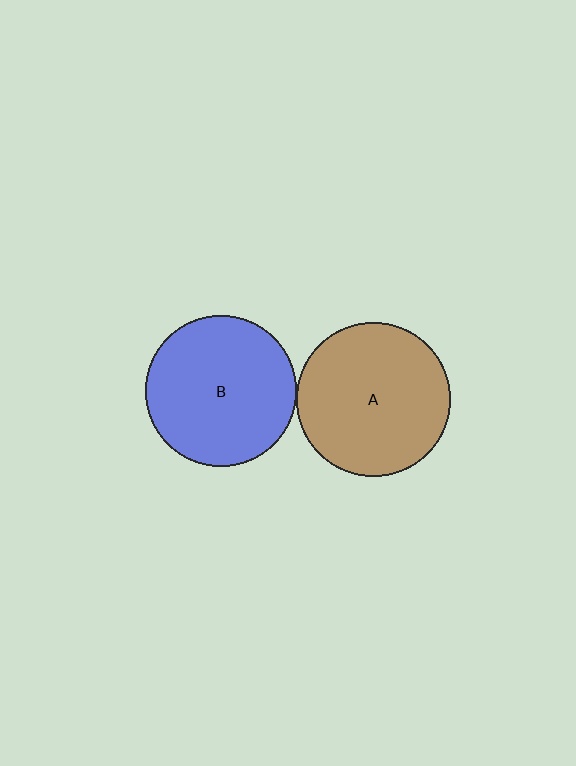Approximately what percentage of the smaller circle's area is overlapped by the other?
Approximately 5%.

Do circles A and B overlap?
Yes.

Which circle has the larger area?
Circle A (brown).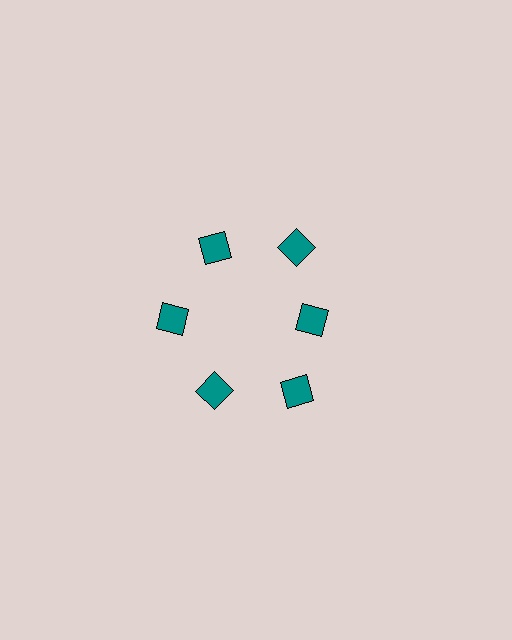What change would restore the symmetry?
The symmetry would be restored by moving it outward, back onto the ring so that all 6 diamonds sit at equal angles and equal distance from the center.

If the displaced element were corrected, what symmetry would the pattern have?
It would have 6-fold rotational symmetry — the pattern would map onto itself every 60 degrees.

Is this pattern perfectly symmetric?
No. The 6 teal diamonds are arranged in a ring, but one element near the 3 o'clock position is pulled inward toward the center, breaking the 6-fold rotational symmetry.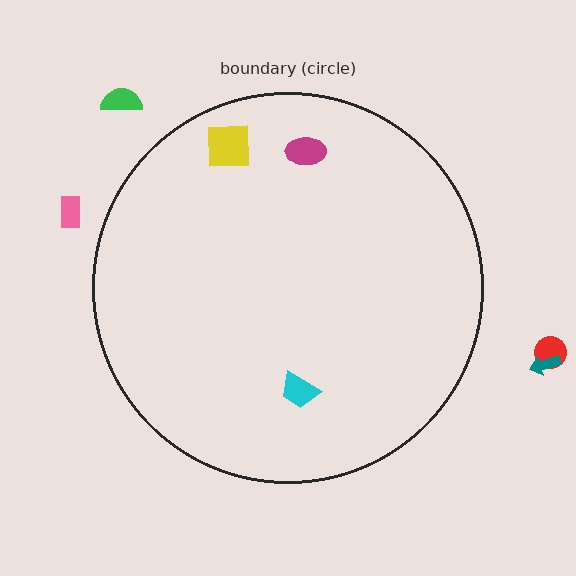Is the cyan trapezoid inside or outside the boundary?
Inside.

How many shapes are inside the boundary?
3 inside, 4 outside.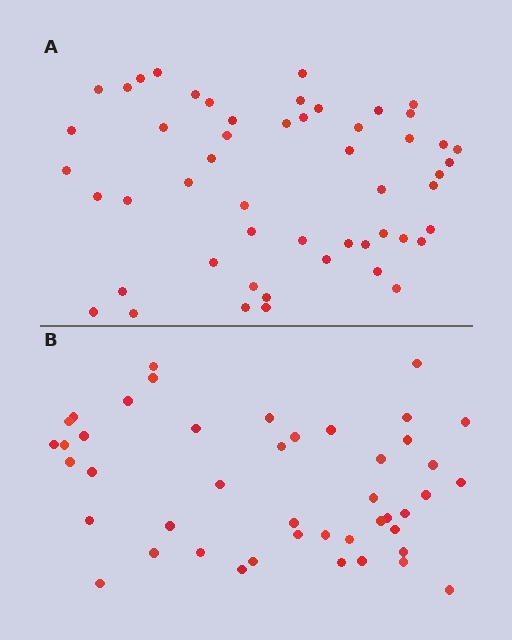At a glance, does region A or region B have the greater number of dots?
Region A (the top region) has more dots.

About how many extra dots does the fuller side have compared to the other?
Region A has roughly 8 or so more dots than region B.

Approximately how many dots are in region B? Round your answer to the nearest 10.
About 40 dots. (The exact count is 45, which rounds to 40.)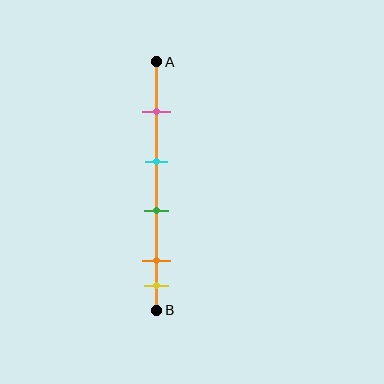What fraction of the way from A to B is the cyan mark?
The cyan mark is approximately 40% (0.4) of the way from A to B.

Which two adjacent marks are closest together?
The orange and yellow marks are the closest adjacent pair.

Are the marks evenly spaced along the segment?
No, the marks are not evenly spaced.